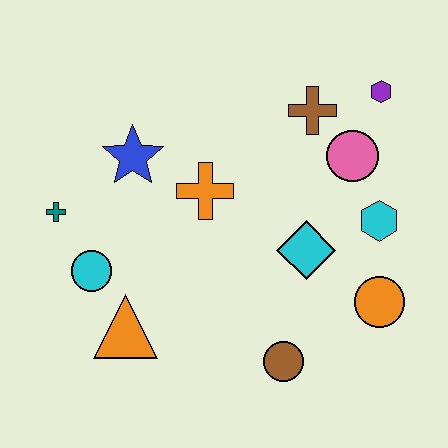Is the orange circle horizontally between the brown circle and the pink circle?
No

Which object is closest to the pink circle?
The brown cross is closest to the pink circle.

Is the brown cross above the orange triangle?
Yes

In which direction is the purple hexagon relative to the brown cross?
The purple hexagon is to the right of the brown cross.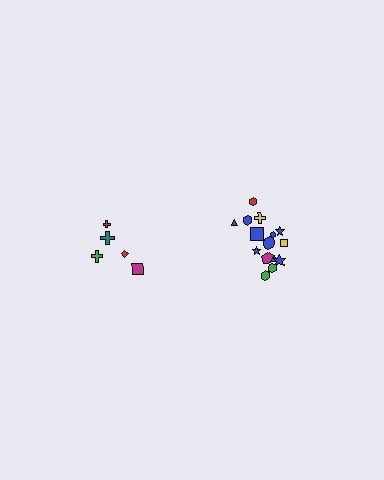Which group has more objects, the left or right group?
The right group.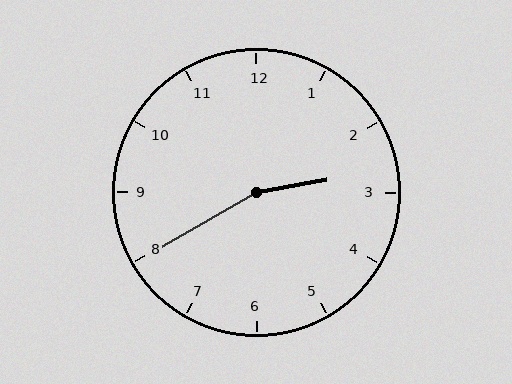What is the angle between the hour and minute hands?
Approximately 160 degrees.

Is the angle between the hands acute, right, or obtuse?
It is obtuse.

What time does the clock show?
2:40.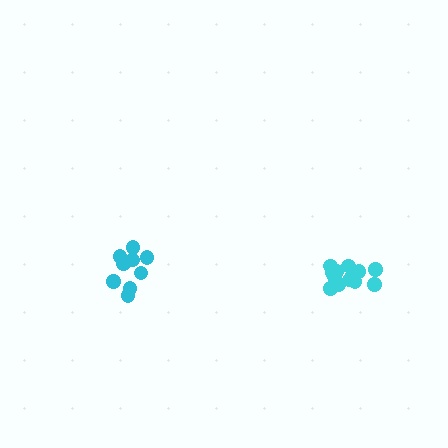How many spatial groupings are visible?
There are 2 spatial groupings.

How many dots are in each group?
Group 1: 14 dots, Group 2: 9 dots (23 total).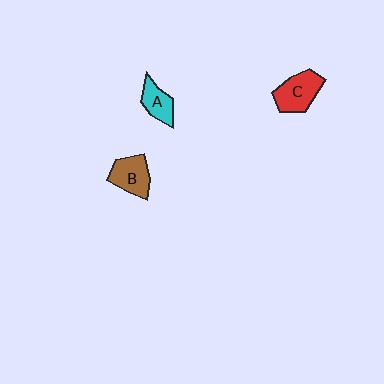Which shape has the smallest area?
Shape A (cyan).